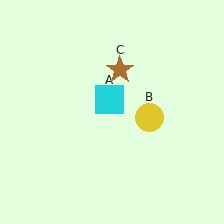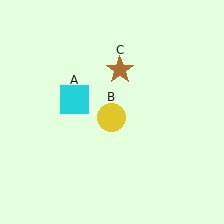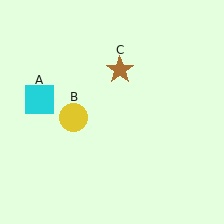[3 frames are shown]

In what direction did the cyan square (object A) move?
The cyan square (object A) moved left.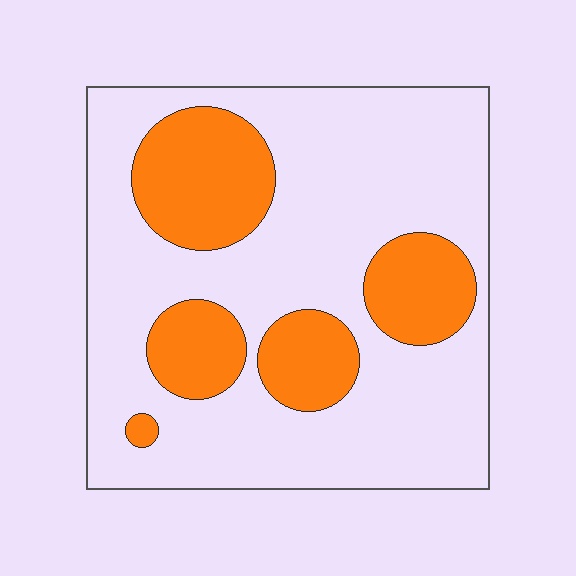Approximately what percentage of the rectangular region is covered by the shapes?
Approximately 25%.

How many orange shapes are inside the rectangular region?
5.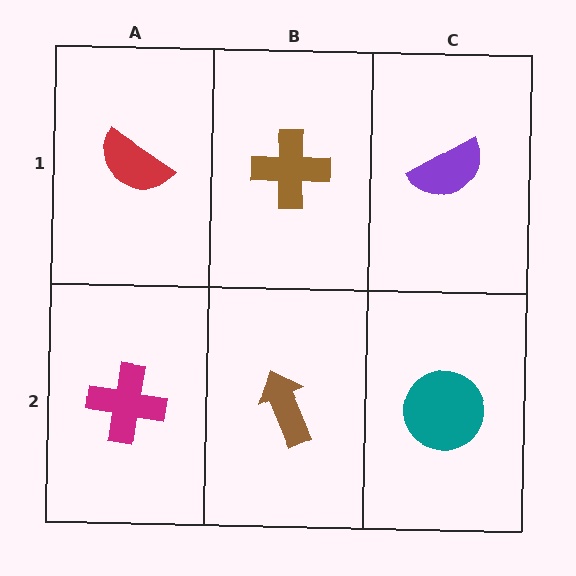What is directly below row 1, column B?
A brown arrow.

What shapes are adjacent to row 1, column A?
A magenta cross (row 2, column A), a brown cross (row 1, column B).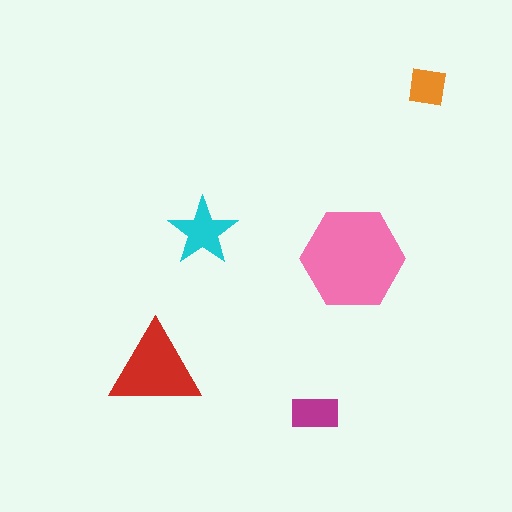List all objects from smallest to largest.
The orange square, the magenta rectangle, the cyan star, the red triangle, the pink hexagon.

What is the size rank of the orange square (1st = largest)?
5th.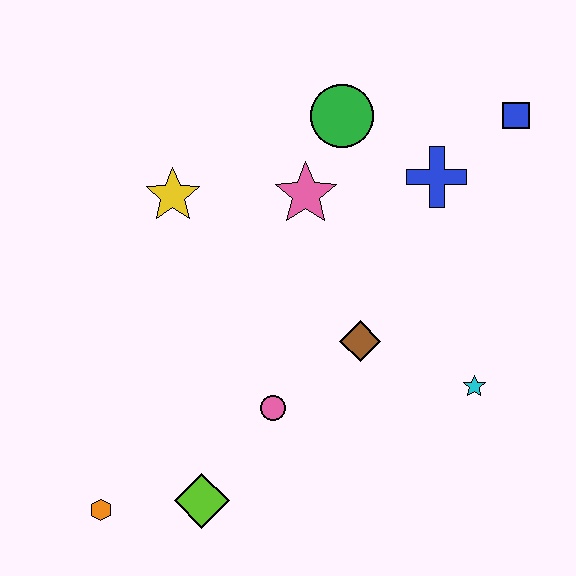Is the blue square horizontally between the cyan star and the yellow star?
No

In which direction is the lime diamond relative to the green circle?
The lime diamond is below the green circle.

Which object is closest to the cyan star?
The brown diamond is closest to the cyan star.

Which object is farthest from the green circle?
The orange hexagon is farthest from the green circle.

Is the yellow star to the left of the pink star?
Yes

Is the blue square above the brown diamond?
Yes